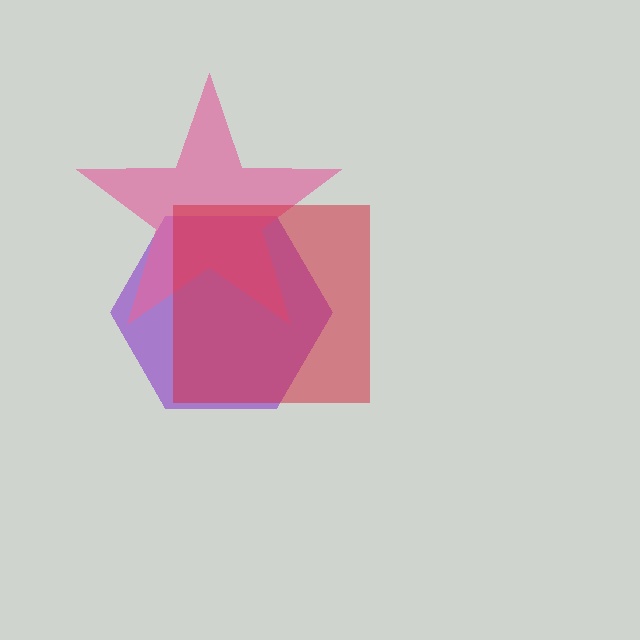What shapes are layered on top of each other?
The layered shapes are: a purple hexagon, a pink star, a red square.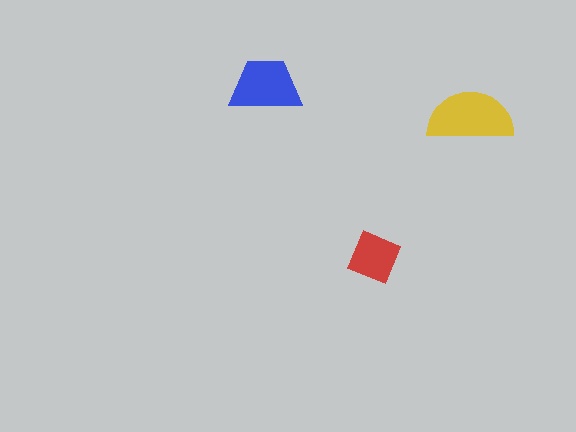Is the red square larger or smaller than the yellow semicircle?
Smaller.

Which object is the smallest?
The red square.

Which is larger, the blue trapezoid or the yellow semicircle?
The yellow semicircle.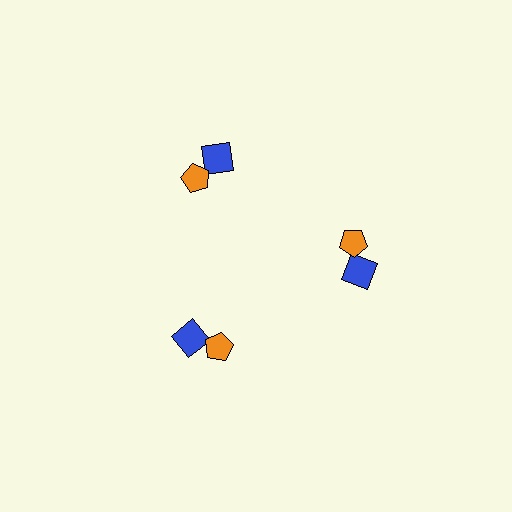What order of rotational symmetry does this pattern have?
This pattern has 3-fold rotational symmetry.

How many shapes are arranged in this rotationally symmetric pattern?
There are 6 shapes, arranged in 3 groups of 2.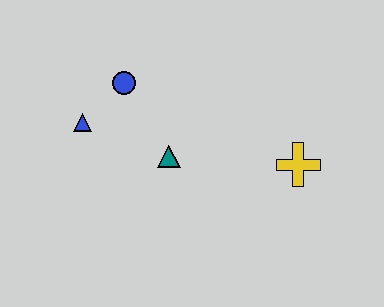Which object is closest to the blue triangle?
The blue circle is closest to the blue triangle.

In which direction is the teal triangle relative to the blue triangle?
The teal triangle is to the right of the blue triangle.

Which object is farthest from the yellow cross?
The blue triangle is farthest from the yellow cross.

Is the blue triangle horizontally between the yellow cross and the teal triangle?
No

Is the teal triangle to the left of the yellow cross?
Yes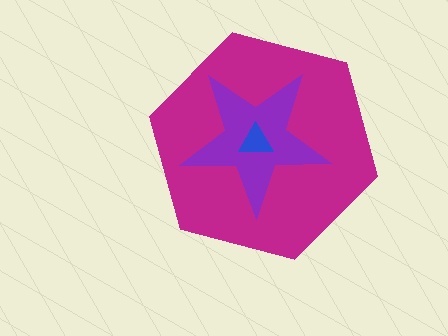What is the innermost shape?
The blue triangle.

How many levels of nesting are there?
3.